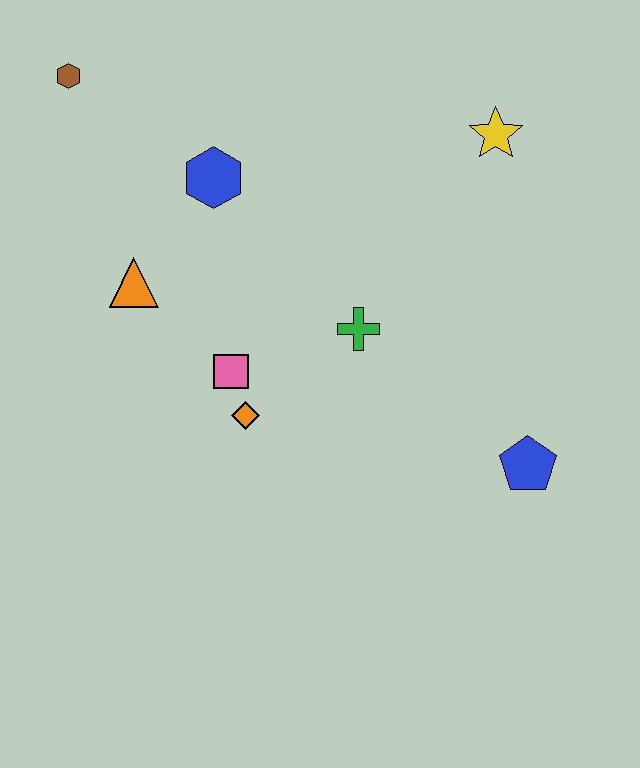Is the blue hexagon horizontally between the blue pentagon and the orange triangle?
Yes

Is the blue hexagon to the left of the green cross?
Yes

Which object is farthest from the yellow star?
The brown hexagon is farthest from the yellow star.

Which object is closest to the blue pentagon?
The green cross is closest to the blue pentagon.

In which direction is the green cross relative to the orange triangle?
The green cross is to the right of the orange triangle.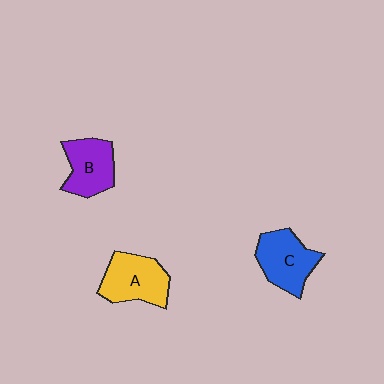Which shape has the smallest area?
Shape B (purple).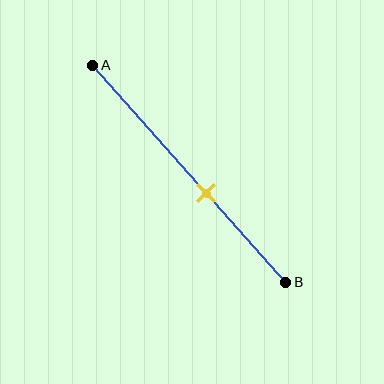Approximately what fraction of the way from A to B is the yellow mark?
The yellow mark is approximately 60% of the way from A to B.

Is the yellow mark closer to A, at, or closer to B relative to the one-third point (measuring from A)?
The yellow mark is closer to point B than the one-third point of segment AB.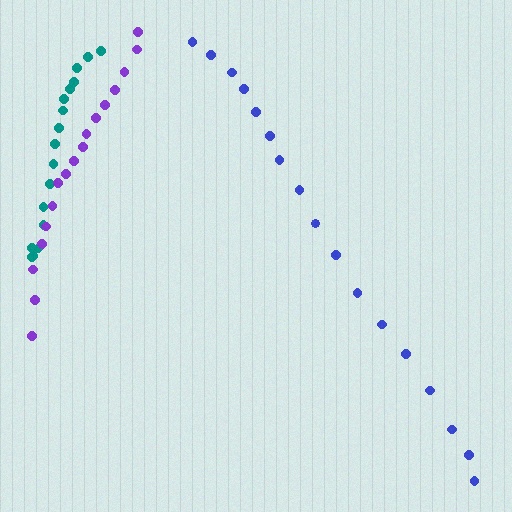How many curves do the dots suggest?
There are 3 distinct paths.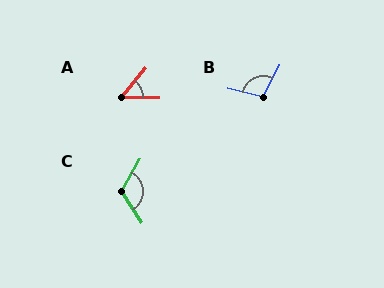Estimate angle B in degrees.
Approximately 103 degrees.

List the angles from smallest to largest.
A (50°), B (103°), C (119°).